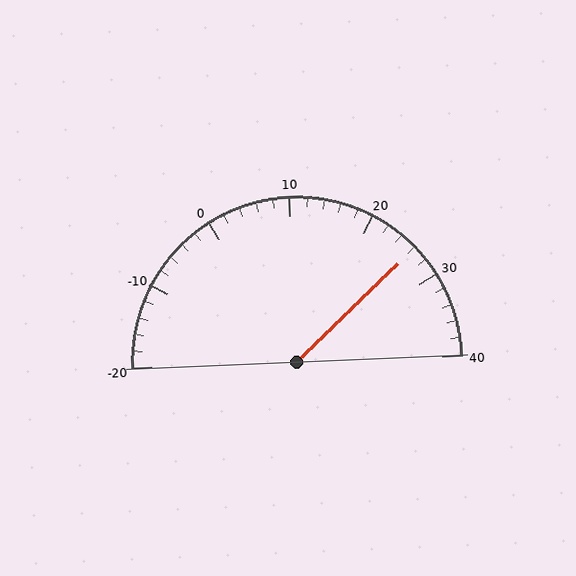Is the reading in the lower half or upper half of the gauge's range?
The reading is in the upper half of the range (-20 to 40).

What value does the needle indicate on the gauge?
The needle indicates approximately 26.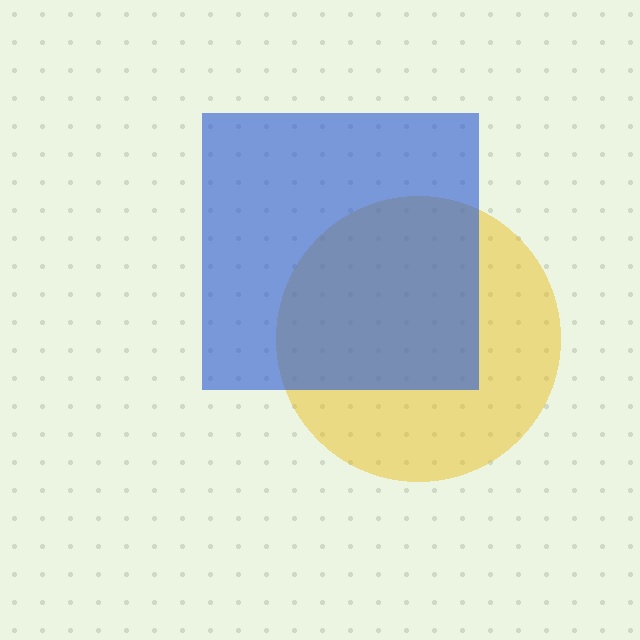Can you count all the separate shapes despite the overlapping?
Yes, there are 2 separate shapes.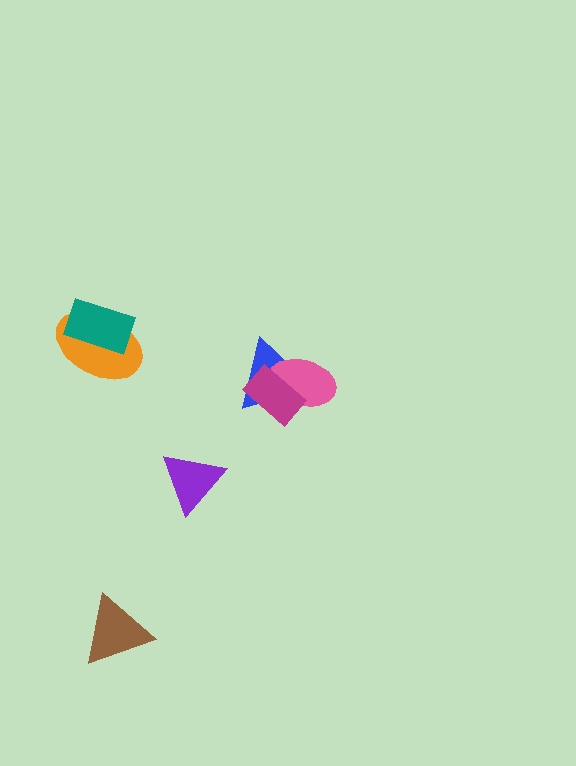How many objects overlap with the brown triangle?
0 objects overlap with the brown triangle.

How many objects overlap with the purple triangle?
0 objects overlap with the purple triangle.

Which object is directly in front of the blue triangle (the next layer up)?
The pink ellipse is directly in front of the blue triangle.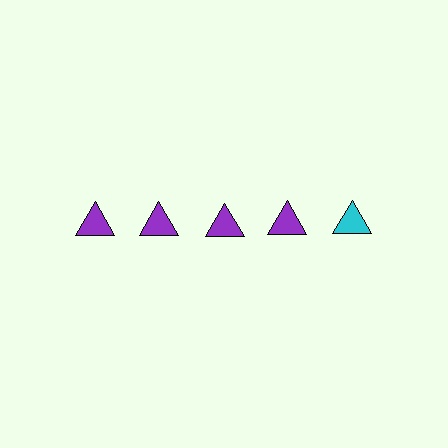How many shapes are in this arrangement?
There are 5 shapes arranged in a grid pattern.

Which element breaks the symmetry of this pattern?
The cyan triangle in the top row, rightmost column breaks the symmetry. All other shapes are purple triangles.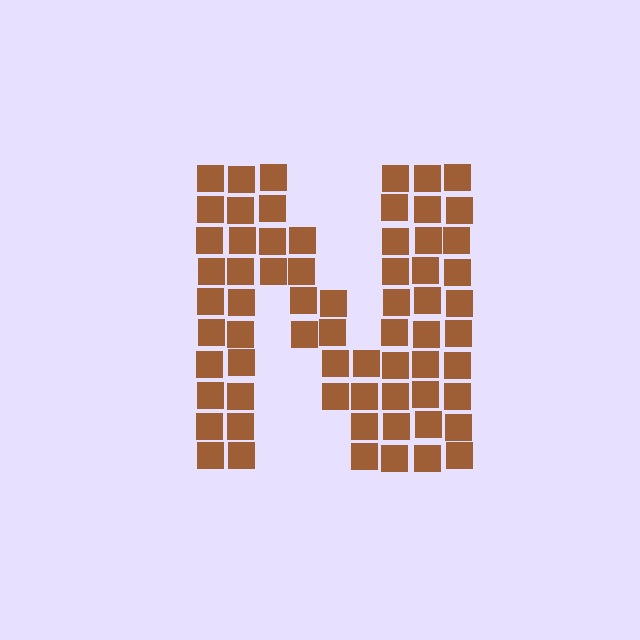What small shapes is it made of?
It is made of small squares.